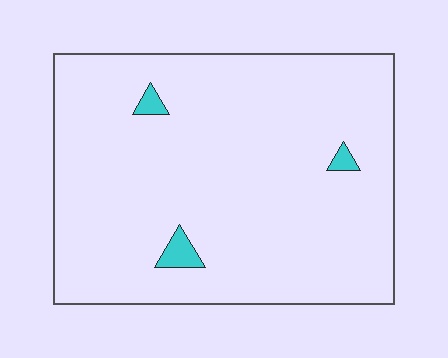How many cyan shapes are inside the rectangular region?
3.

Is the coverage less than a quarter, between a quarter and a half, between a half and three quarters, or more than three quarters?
Less than a quarter.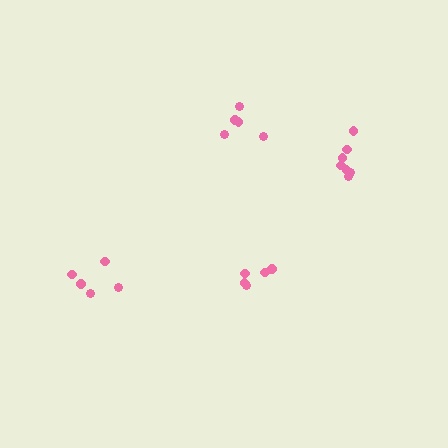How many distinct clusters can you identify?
There are 4 distinct clusters.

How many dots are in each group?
Group 1: 7 dots, Group 2: 5 dots, Group 3: 5 dots, Group 4: 5 dots (22 total).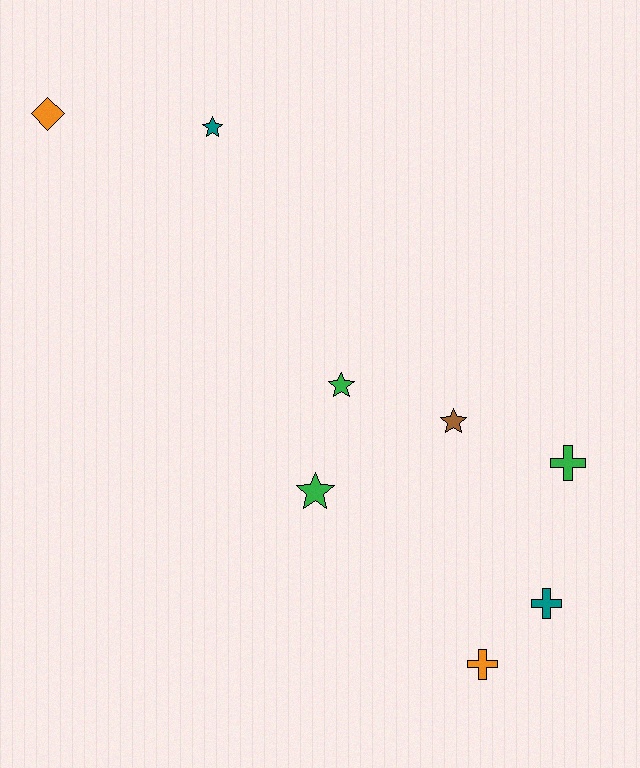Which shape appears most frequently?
Star, with 4 objects.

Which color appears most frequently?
Green, with 3 objects.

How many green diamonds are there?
There are no green diamonds.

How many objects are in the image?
There are 8 objects.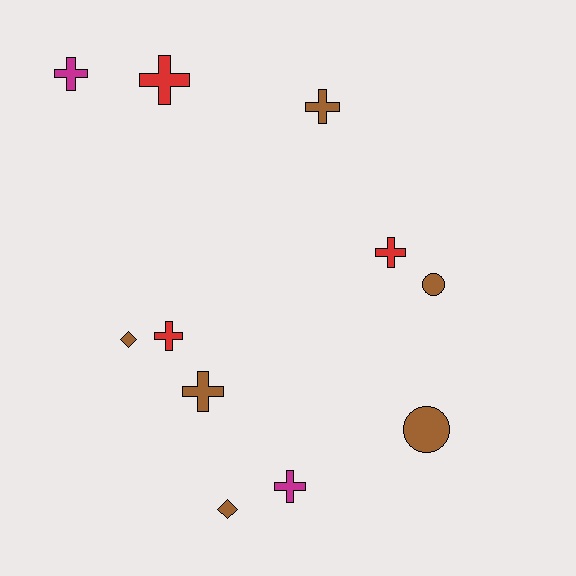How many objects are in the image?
There are 11 objects.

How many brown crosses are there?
There are 2 brown crosses.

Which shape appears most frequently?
Cross, with 7 objects.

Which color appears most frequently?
Brown, with 6 objects.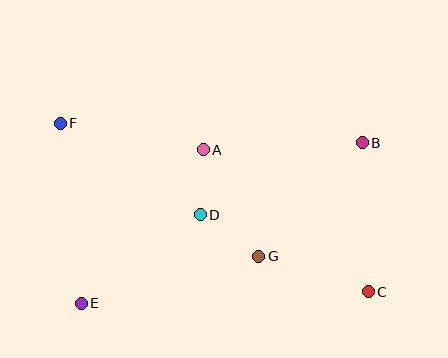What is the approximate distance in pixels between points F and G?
The distance between F and G is approximately 239 pixels.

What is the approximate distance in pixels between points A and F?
The distance between A and F is approximately 145 pixels.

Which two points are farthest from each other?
Points C and F are farthest from each other.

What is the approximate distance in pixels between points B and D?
The distance between B and D is approximately 177 pixels.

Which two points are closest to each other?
Points A and D are closest to each other.